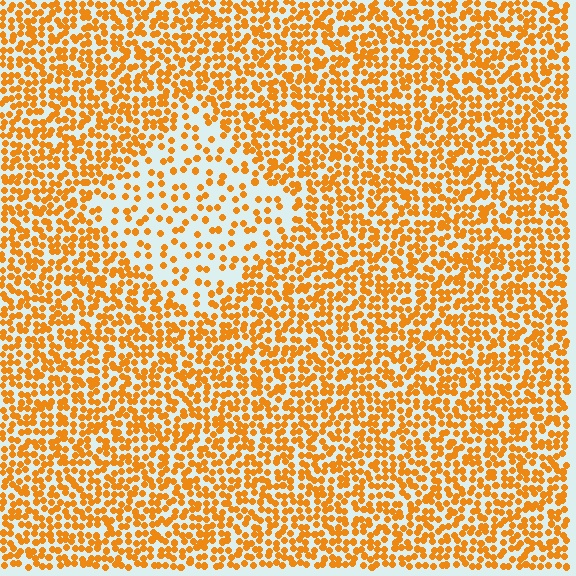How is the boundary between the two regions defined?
The boundary is defined by a change in element density (approximately 2.3x ratio). All elements are the same color, size, and shape.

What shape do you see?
I see a diamond.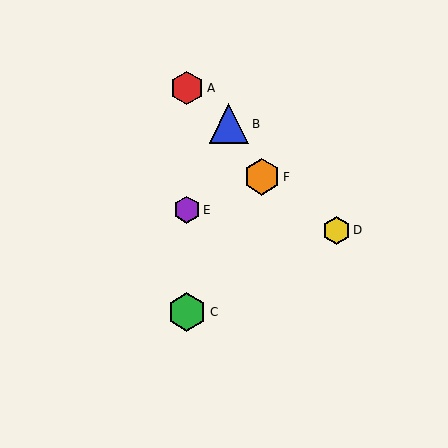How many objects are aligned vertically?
3 objects (A, C, E) are aligned vertically.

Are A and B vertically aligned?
No, A is at x≈187 and B is at x≈229.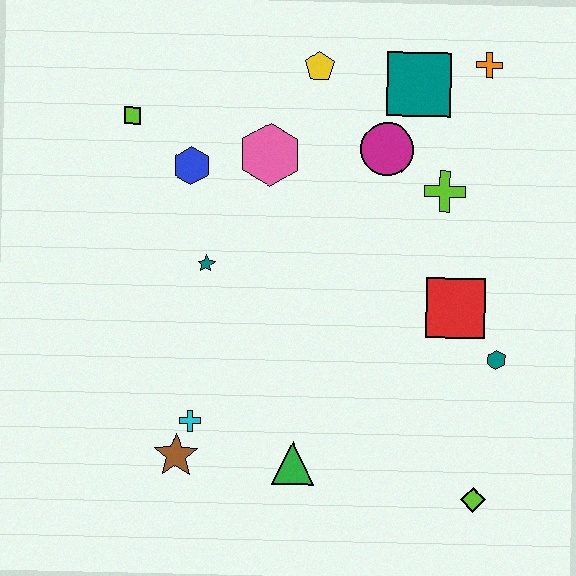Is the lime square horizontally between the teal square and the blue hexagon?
No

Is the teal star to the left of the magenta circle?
Yes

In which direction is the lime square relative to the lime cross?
The lime square is to the left of the lime cross.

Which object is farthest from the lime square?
The lime diamond is farthest from the lime square.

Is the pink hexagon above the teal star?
Yes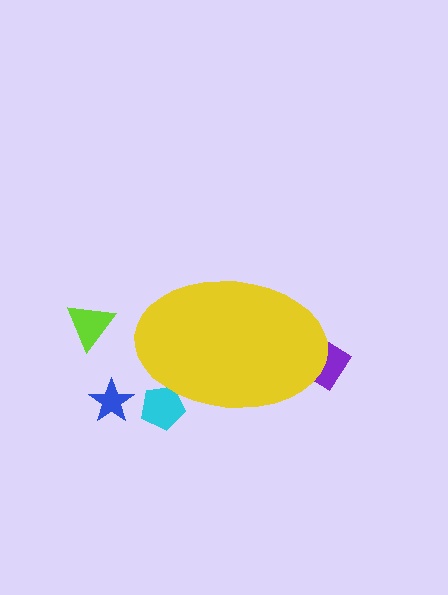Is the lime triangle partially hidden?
No, the lime triangle is fully visible.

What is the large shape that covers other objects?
A yellow ellipse.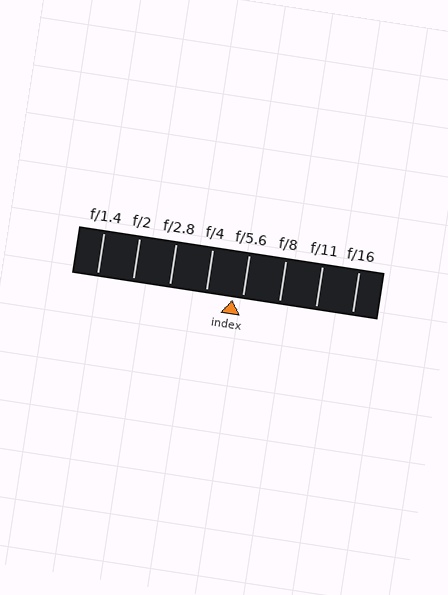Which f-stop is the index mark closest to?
The index mark is closest to f/5.6.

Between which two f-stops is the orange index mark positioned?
The index mark is between f/4 and f/5.6.